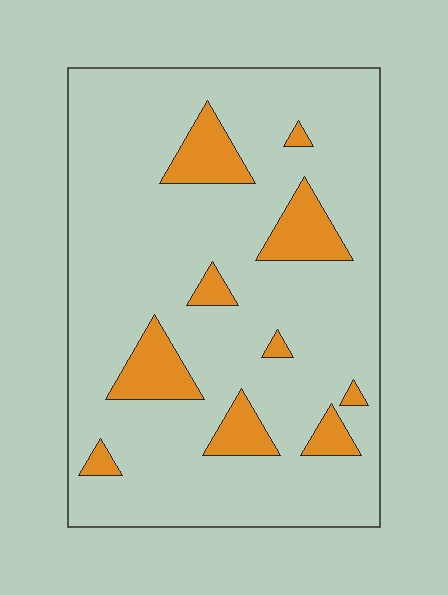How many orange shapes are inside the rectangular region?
10.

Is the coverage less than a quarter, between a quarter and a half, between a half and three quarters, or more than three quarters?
Less than a quarter.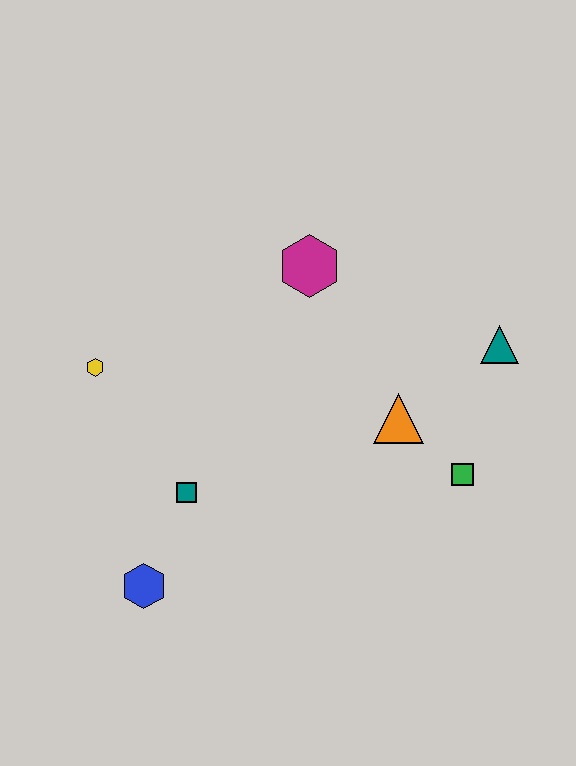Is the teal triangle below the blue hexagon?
No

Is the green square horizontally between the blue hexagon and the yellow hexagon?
No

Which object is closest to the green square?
The orange triangle is closest to the green square.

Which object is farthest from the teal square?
The teal triangle is farthest from the teal square.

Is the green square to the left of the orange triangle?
No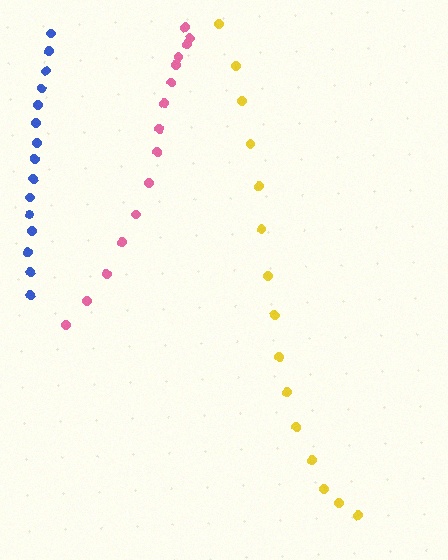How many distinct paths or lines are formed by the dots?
There are 3 distinct paths.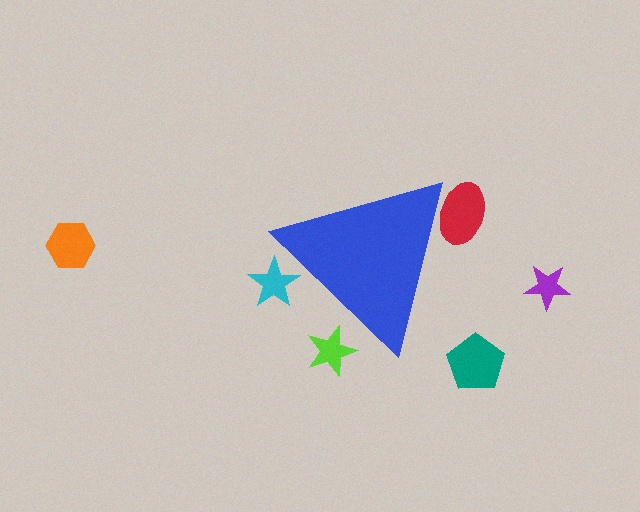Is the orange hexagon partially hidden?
No, the orange hexagon is fully visible.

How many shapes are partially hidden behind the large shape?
3 shapes are partially hidden.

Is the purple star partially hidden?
No, the purple star is fully visible.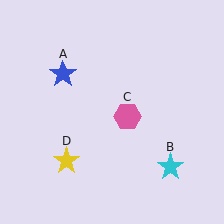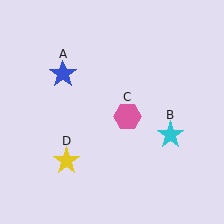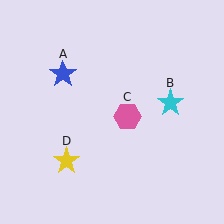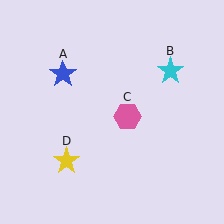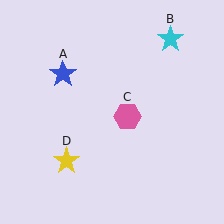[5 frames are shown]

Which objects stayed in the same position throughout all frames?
Blue star (object A) and pink hexagon (object C) and yellow star (object D) remained stationary.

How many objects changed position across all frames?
1 object changed position: cyan star (object B).